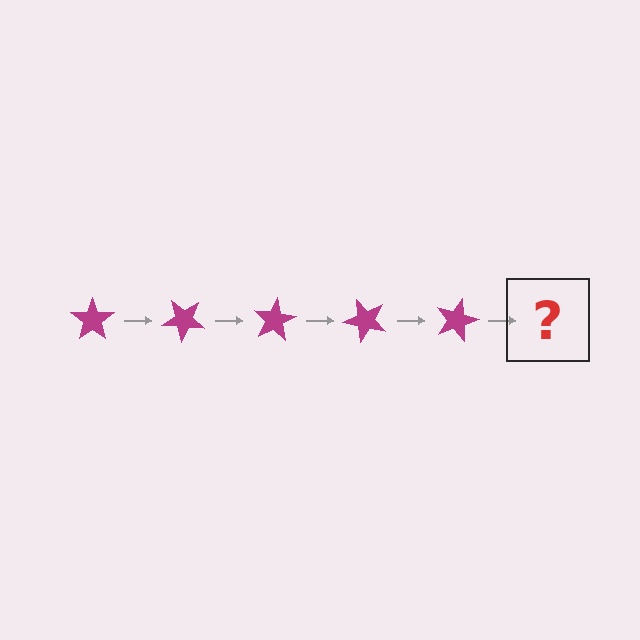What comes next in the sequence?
The next element should be a magenta star rotated 200 degrees.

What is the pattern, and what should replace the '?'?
The pattern is that the star rotates 40 degrees each step. The '?' should be a magenta star rotated 200 degrees.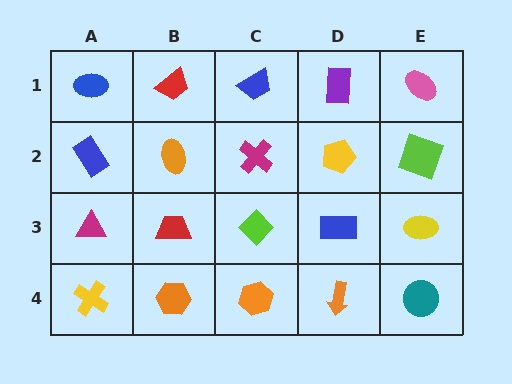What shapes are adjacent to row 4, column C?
A lime diamond (row 3, column C), an orange hexagon (row 4, column B), an orange arrow (row 4, column D).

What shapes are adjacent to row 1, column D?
A yellow pentagon (row 2, column D), a blue trapezoid (row 1, column C), a pink ellipse (row 1, column E).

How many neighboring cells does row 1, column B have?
3.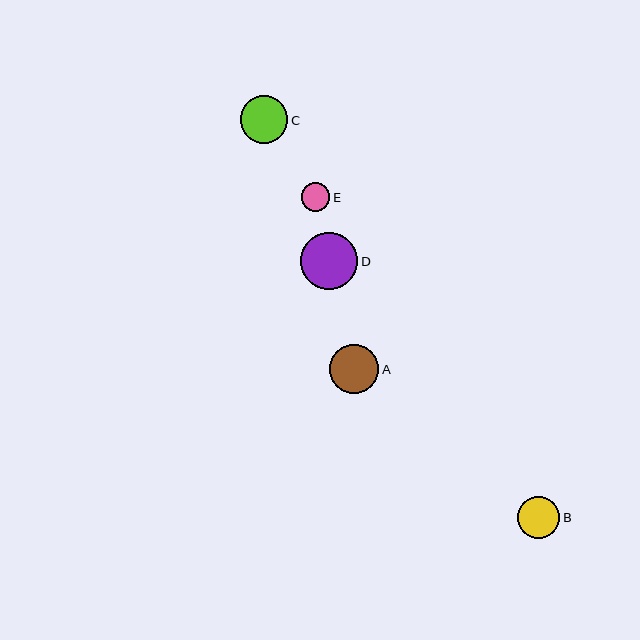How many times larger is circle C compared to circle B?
Circle C is approximately 1.1 times the size of circle B.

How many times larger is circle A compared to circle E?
Circle A is approximately 1.7 times the size of circle E.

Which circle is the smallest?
Circle E is the smallest with a size of approximately 28 pixels.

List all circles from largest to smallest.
From largest to smallest: D, A, C, B, E.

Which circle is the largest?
Circle D is the largest with a size of approximately 57 pixels.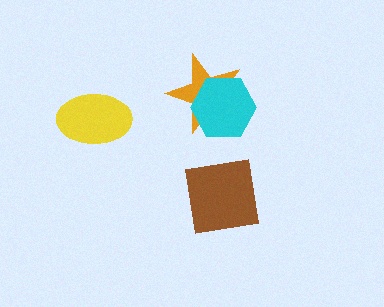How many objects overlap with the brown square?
0 objects overlap with the brown square.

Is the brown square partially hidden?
No, no other shape covers it.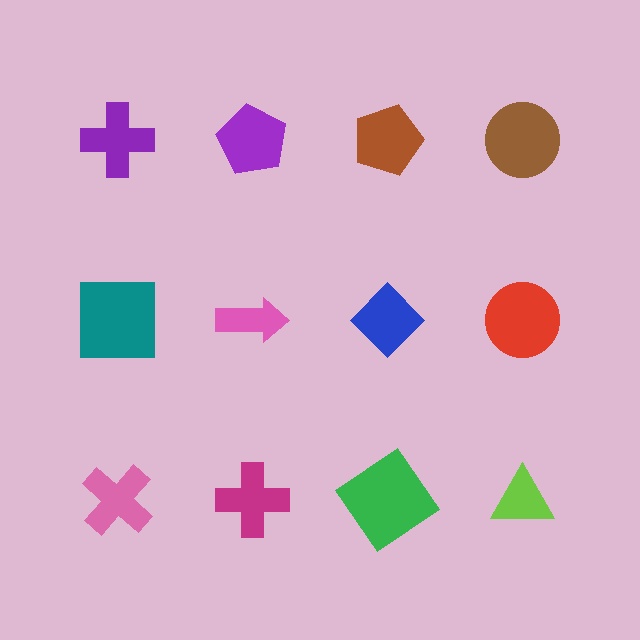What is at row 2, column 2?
A pink arrow.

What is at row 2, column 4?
A red circle.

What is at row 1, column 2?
A purple pentagon.